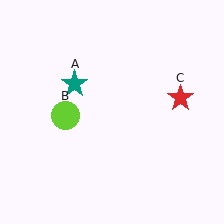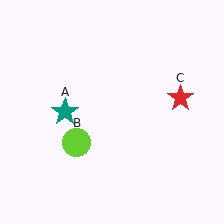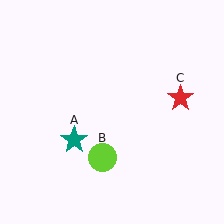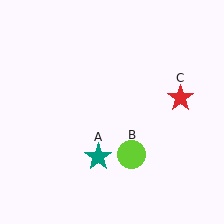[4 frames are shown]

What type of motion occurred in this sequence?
The teal star (object A), lime circle (object B) rotated counterclockwise around the center of the scene.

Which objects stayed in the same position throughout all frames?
Red star (object C) remained stationary.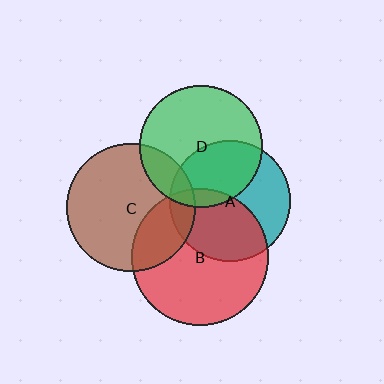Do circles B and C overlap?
Yes.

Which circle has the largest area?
Circle B (red).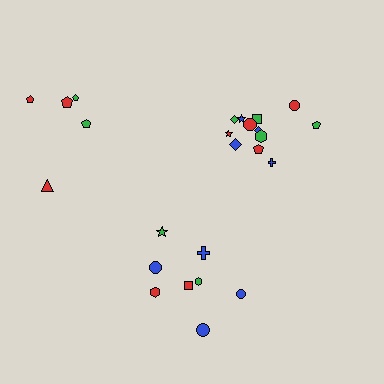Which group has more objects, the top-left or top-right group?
The top-right group.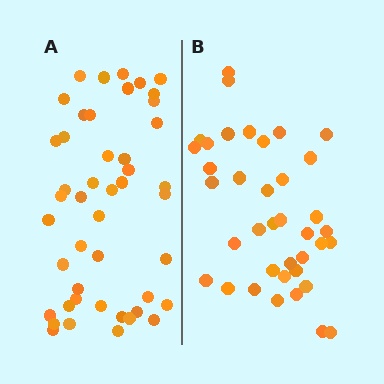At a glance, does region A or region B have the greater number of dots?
Region A (the left region) has more dots.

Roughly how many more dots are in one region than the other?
Region A has roughly 8 or so more dots than region B.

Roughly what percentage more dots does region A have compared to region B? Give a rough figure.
About 20% more.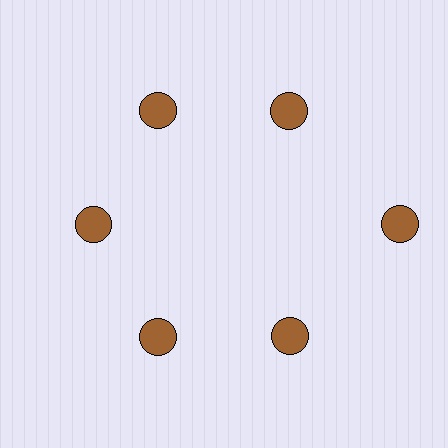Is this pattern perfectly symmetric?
No. The 6 brown circles are arranged in a ring, but one element near the 3 o'clock position is pushed outward from the center, breaking the 6-fold rotational symmetry.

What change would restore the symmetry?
The symmetry would be restored by moving it inward, back onto the ring so that all 6 circles sit at equal angles and equal distance from the center.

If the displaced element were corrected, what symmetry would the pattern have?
It would have 6-fold rotational symmetry — the pattern would map onto itself every 60 degrees.